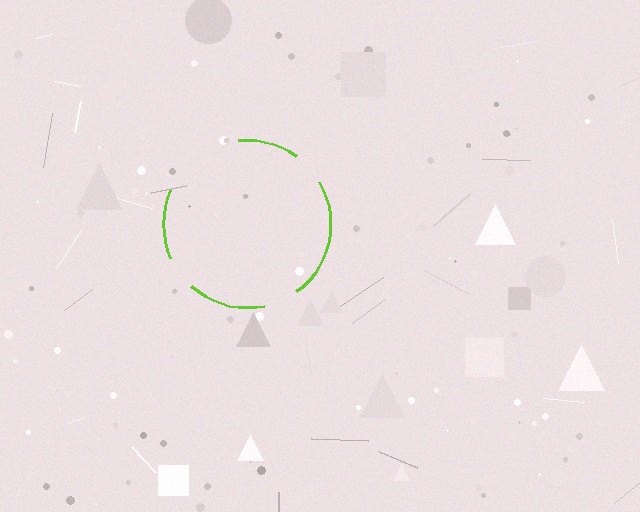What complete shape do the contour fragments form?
The contour fragments form a circle.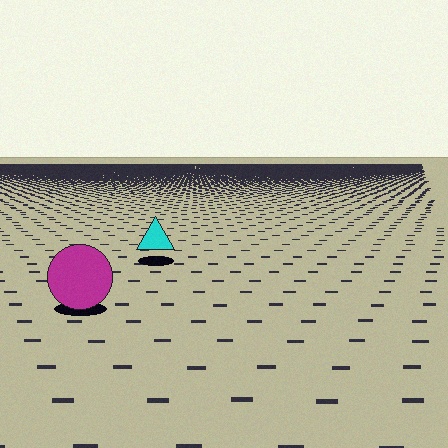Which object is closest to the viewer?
The magenta circle is closest. The texture marks near it are larger and more spread out.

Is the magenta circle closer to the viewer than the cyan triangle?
Yes. The magenta circle is closer — you can tell from the texture gradient: the ground texture is coarser near it.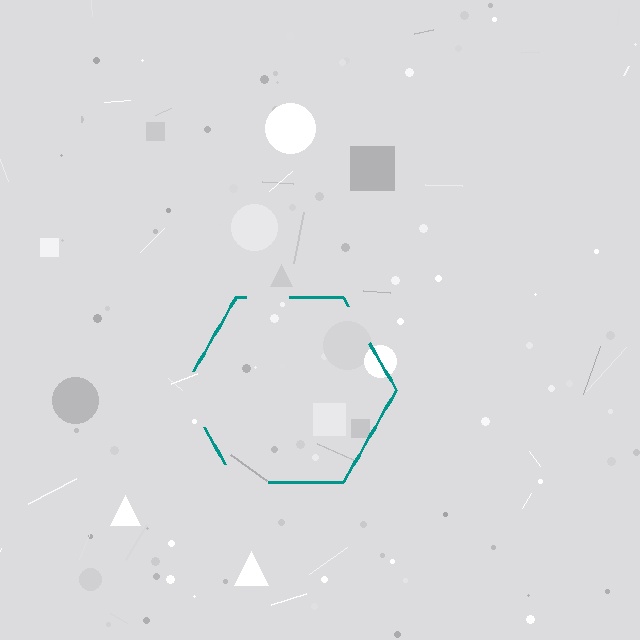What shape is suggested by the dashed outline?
The dashed outline suggests a hexagon.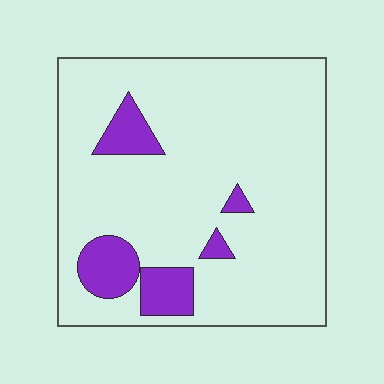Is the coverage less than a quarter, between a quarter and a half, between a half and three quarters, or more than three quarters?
Less than a quarter.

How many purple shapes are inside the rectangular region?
5.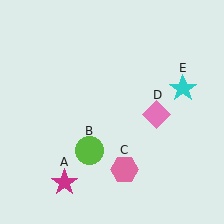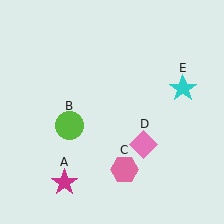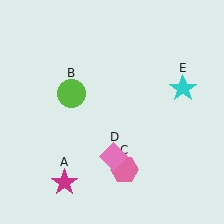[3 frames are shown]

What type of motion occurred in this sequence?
The lime circle (object B), pink diamond (object D) rotated clockwise around the center of the scene.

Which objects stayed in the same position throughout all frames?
Magenta star (object A) and pink hexagon (object C) and cyan star (object E) remained stationary.